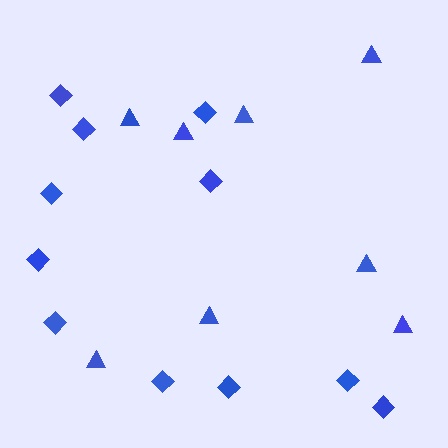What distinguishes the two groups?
There are 2 groups: one group of triangles (8) and one group of diamonds (11).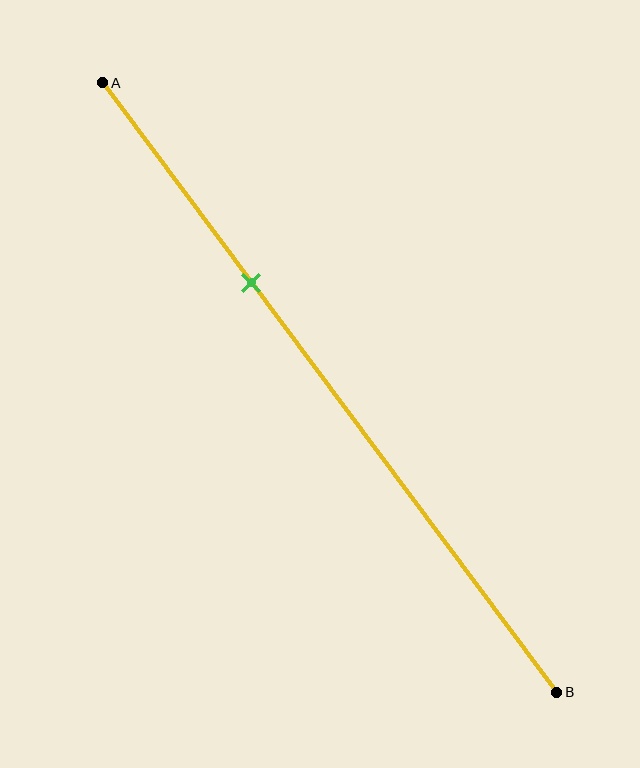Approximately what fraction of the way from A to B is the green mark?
The green mark is approximately 35% of the way from A to B.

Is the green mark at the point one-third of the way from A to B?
Yes, the mark is approximately at the one-third point.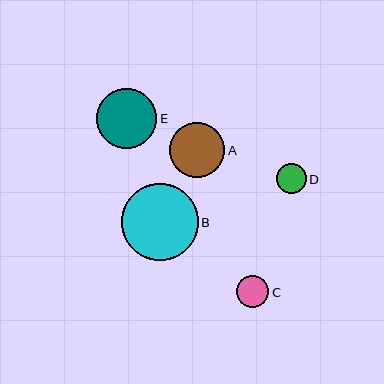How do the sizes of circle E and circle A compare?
Circle E and circle A are approximately the same size.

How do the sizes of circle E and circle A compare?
Circle E and circle A are approximately the same size.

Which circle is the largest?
Circle B is the largest with a size of approximately 77 pixels.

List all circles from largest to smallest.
From largest to smallest: B, E, A, C, D.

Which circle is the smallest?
Circle D is the smallest with a size of approximately 30 pixels.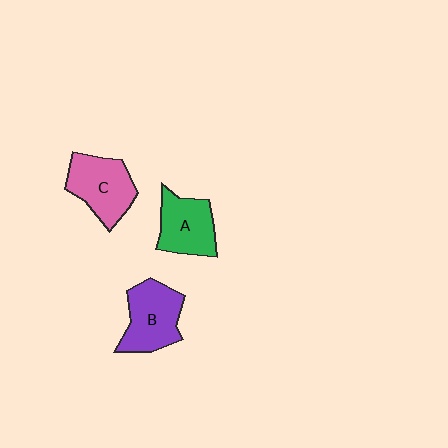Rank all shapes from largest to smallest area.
From largest to smallest: B (purple), C (pink), A (green).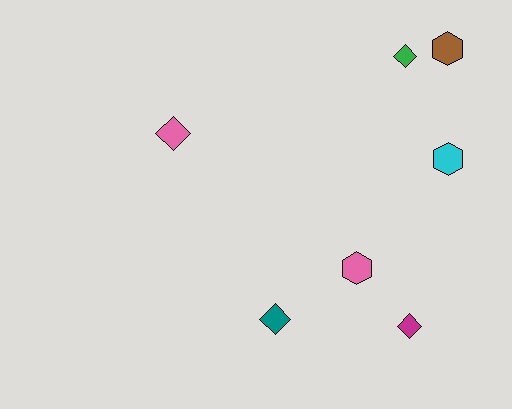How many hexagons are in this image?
There are 3 hexagons.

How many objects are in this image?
There are 7 objects.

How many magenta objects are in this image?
There is 1 magenta object.